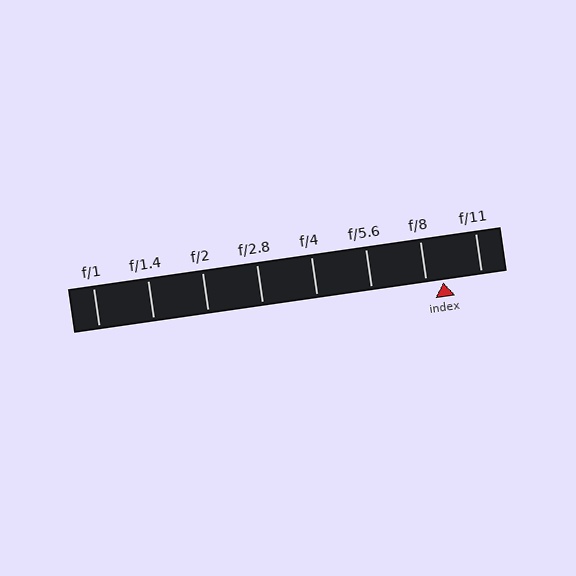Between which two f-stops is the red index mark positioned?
The index mark is between f/8 and f/11.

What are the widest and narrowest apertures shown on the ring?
The widest aperture shown is f/1 and the narrowest is f/11.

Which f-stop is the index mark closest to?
The index mark is closest to f/8.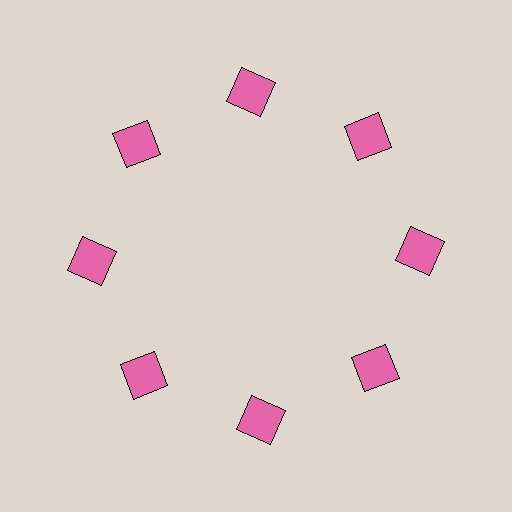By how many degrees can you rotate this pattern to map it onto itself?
The pattern maps onto itself every 45 degrees of rotation.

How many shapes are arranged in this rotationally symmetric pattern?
There are 8 shapes, arranged in 8 groups of 1.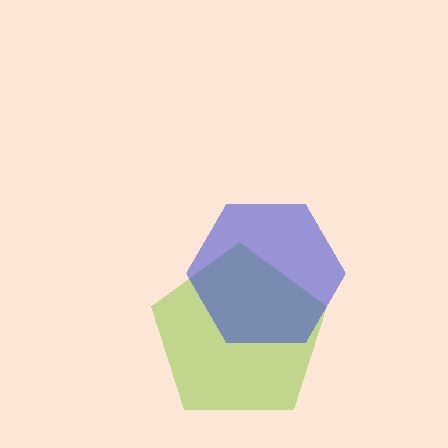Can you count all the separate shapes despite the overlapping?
Yes, there are 2 separate shapes.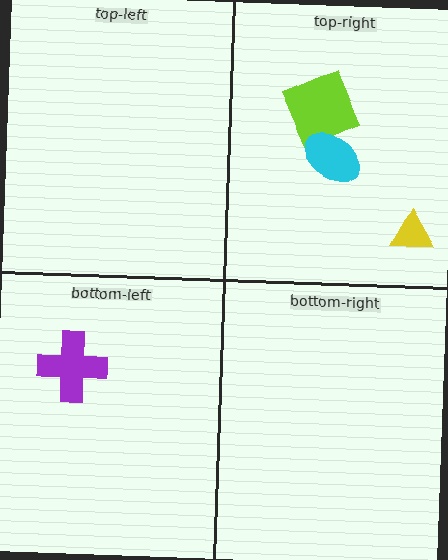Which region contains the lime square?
The top-right region.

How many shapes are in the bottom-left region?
1.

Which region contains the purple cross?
The bottom-left region.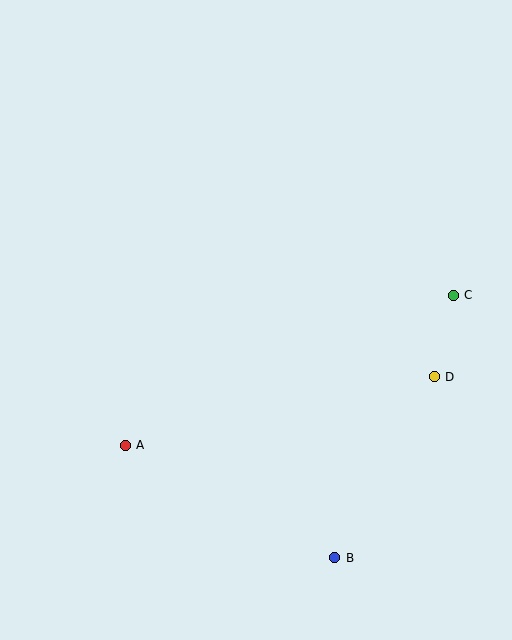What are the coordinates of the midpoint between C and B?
The midpoint between C and B is at (394, 426).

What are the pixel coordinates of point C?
Point C is at (453, 295).